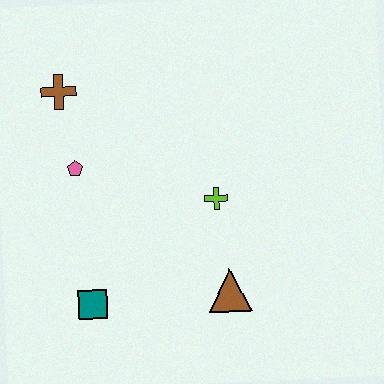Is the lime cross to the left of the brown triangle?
Yes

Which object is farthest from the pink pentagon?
The brown triangle is farthest from the pink pentagon.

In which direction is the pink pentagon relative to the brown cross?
The pink pentagon is below the brown cross.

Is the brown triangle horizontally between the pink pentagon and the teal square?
No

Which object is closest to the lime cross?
The brown triangle is closest to the lime cross.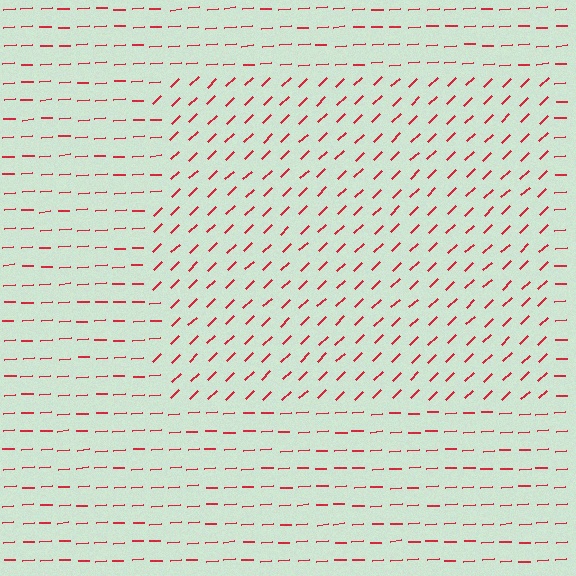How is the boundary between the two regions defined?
The boundary is defined purely by a change in line orientation (approximately 40 degrees difference). All lines are the same color and thickness.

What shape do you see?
I see a rectangle.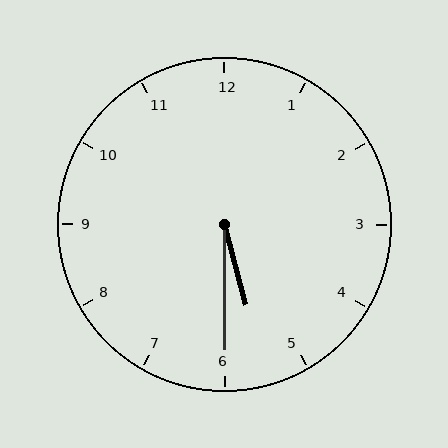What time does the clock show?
5:30.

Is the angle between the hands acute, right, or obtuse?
It is acute.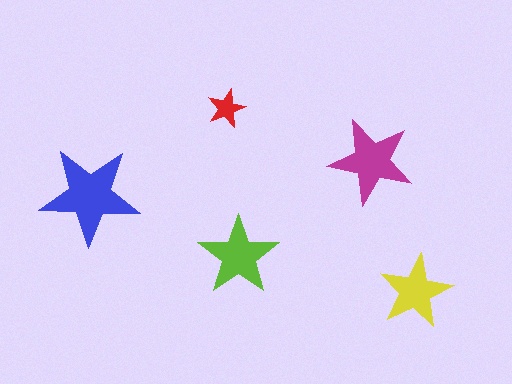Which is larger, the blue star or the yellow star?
The blue one.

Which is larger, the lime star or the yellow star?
The lime one.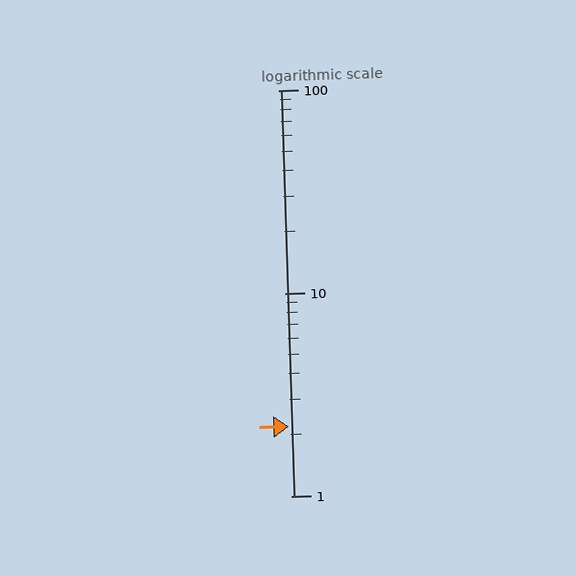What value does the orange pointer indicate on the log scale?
The pointer indicates approximately 2.2.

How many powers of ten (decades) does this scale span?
The scale spans 2 decades, from 1 to 100.